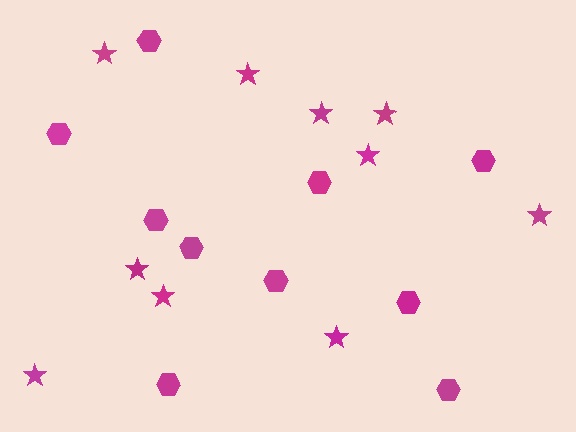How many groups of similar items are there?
There are 2 groups: one group of stars (10) and one group of hexagons (10).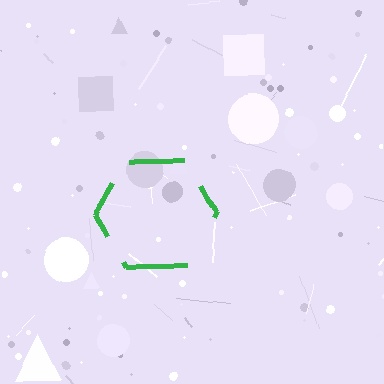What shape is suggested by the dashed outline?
The dashed outline suggests a hexagon.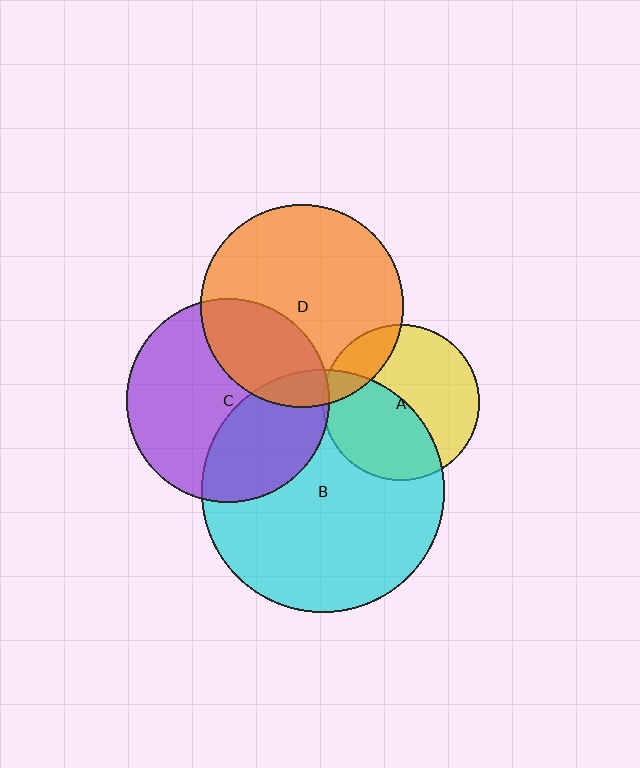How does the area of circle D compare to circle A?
Approximately 1.7 times.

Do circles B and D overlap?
Yes.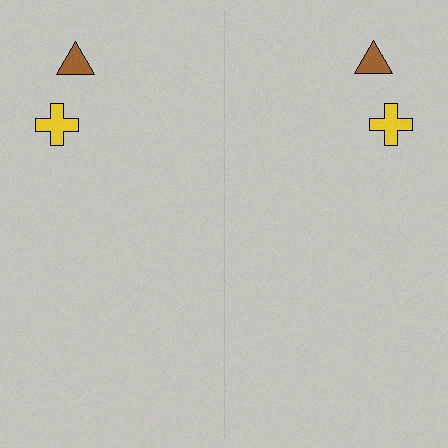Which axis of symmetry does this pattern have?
The pattern has a vertical axis of symmetry running through the center of the image.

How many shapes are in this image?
There are 4 shapes in this image.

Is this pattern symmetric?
Yes, this pattern has bilateral (reflection) symmetry.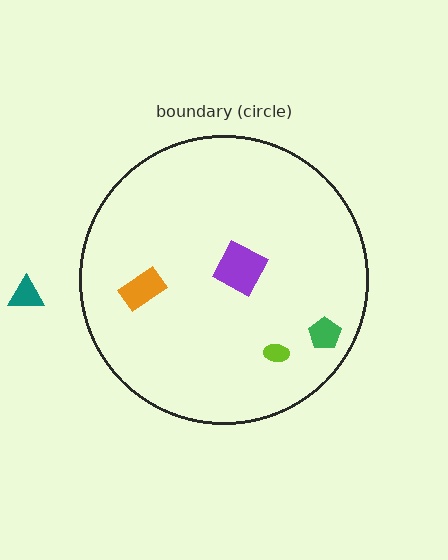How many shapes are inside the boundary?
4 inside, 1 outside.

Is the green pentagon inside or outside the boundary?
Inside.